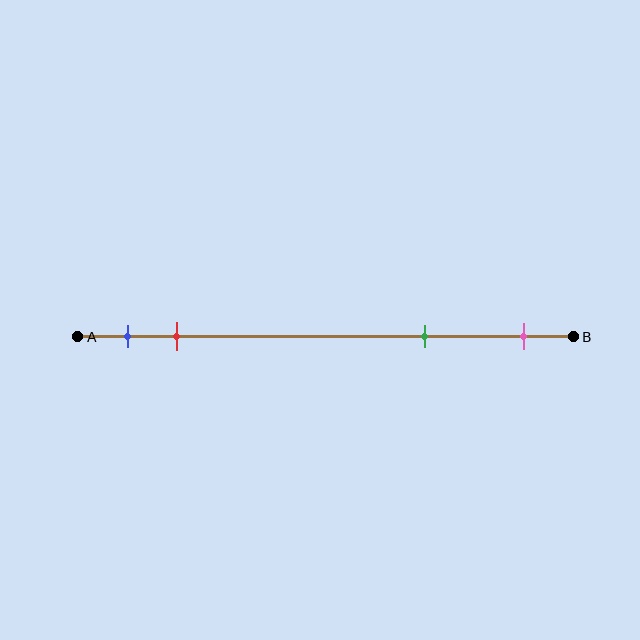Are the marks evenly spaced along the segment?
No, the marks are not evenly spaced.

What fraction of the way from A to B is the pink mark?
The pink mark is approximately 90% (0.9) of the way from A to B.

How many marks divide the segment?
There are 4 marks dividing the segment.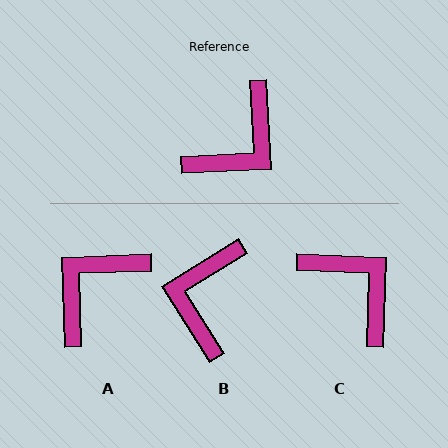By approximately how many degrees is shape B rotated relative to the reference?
Approximately 151 degrees clockwise.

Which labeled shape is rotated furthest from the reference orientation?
A, about 179 degrees away.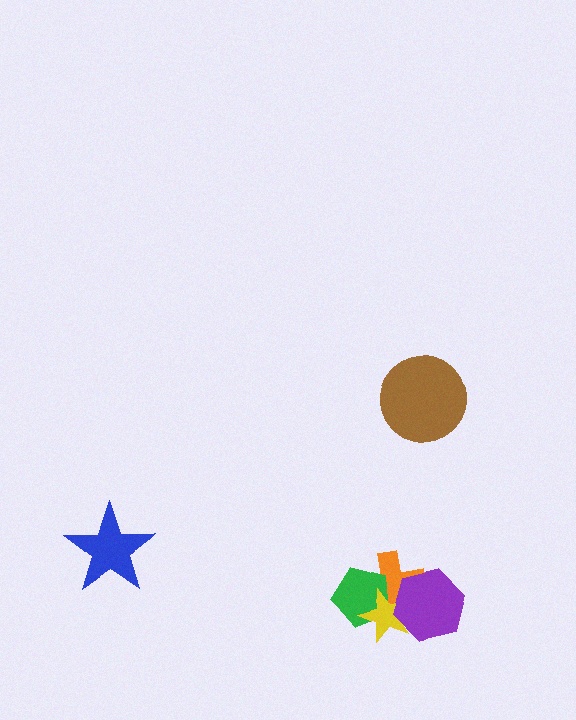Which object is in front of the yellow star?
The purple hexagon is in front of the yellow star.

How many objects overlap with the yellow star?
3 objects overlap with the yellow star.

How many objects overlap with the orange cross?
3 objects overlap with the orange cross.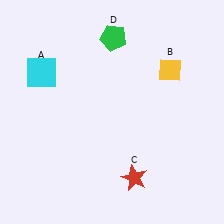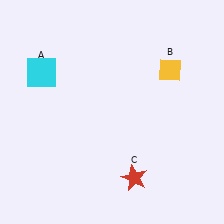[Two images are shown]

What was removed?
The green pentagon (D) was removed in Image 2.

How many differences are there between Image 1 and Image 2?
There is 1 difference between the two images.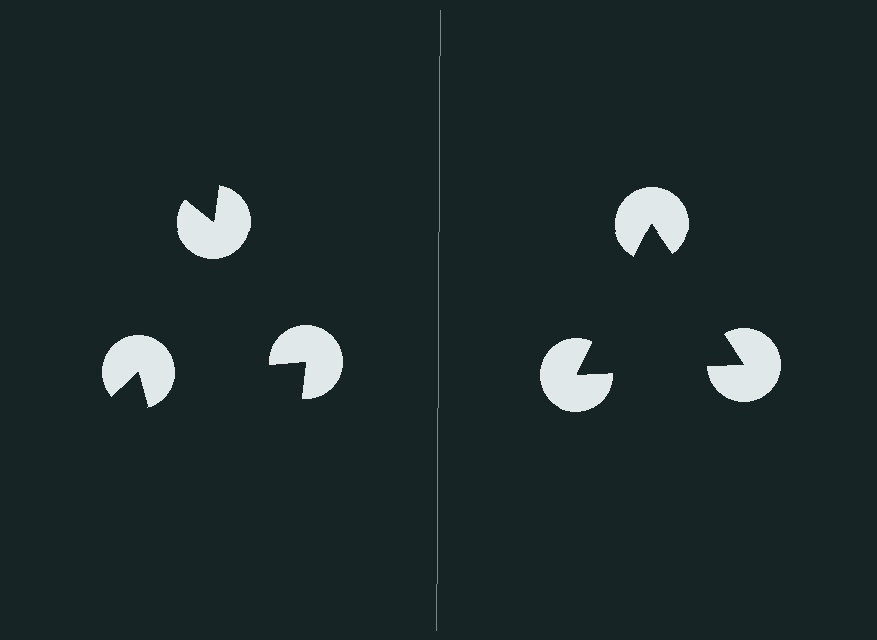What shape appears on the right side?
An illusory triangle.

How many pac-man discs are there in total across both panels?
6 — 3 on each side.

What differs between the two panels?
The pac-man discs are positioned identically on both sides; only the wedge orientations differ. On the right they align to a triangle; on the left they are misaligned.